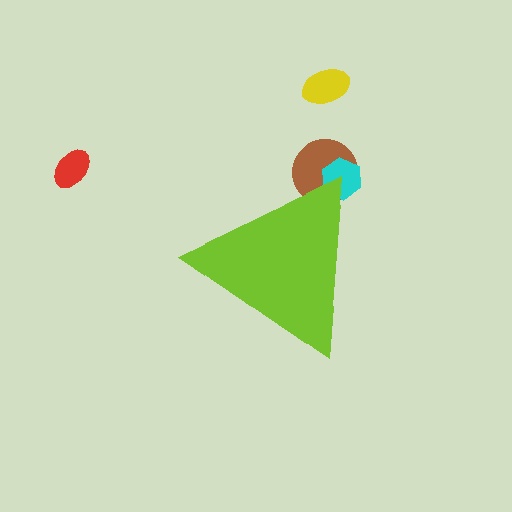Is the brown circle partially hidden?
Yes, the brown circle is partially hidden behind the lime triangle.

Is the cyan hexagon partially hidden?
Yes, the cyan hexagon is partially hidden behind the lime triangle.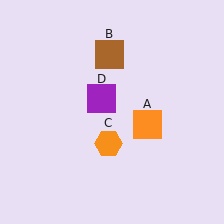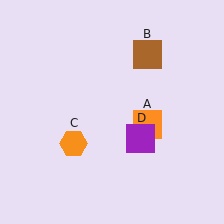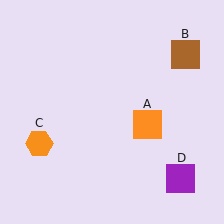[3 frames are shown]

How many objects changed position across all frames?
3 objects changed position: brown square (object B), orange hexagon (object C), purple square (object D).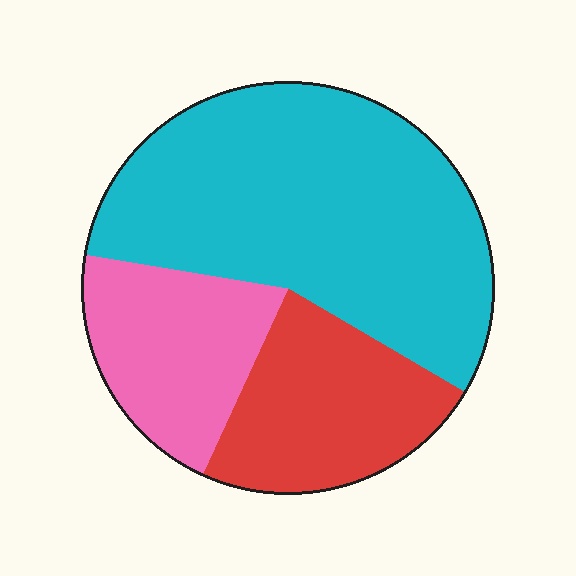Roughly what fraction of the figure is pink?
Pink takes up about one fifth (1/5) of the figure.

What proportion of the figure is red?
Red covers 23% of the figure.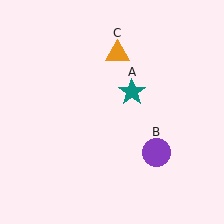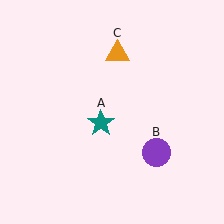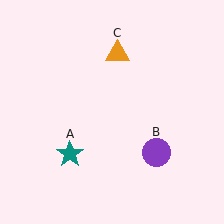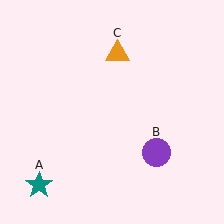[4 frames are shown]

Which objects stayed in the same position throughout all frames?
Purple circle (object B) and orange triangle (object C) remained stationary.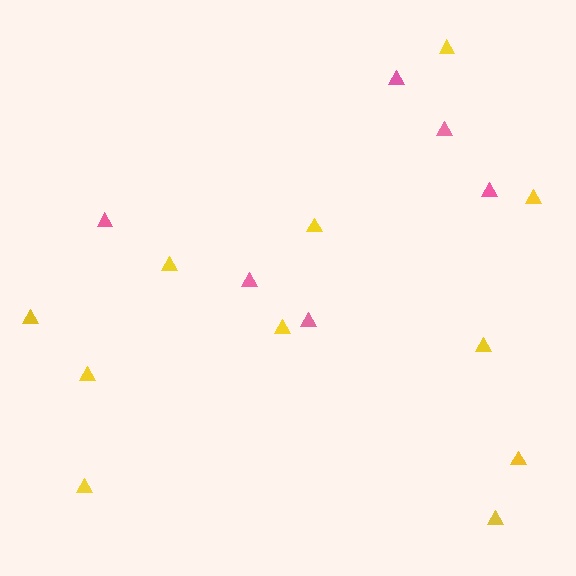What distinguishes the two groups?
There are 2 groups: one group of pink triangles (6) and one group of yellow triangles (11).